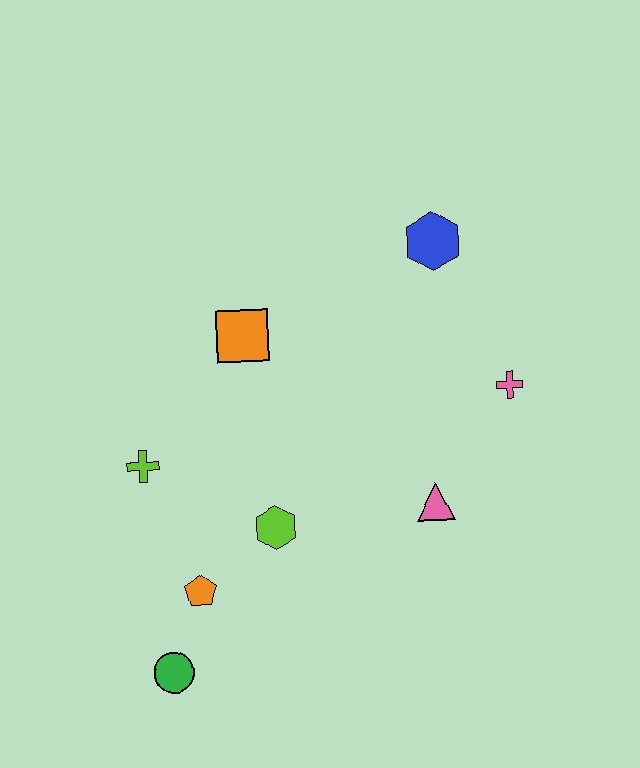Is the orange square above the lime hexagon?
Yes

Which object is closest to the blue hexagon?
The pink cross is closest to the blue hexagon.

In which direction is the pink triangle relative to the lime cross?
The pink triangle is to the right of the lime cross.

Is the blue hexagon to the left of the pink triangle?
No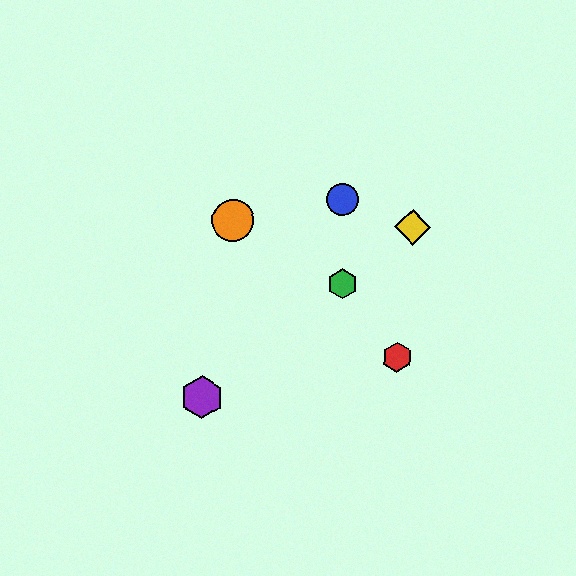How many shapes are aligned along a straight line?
3 shapes (the green hexagon, the yellow diamond, the purple hexagon) are aligned along a straight line.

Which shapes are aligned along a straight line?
The green hexagon, the yellow diamond, the purple hexagon are aligned along a straight line.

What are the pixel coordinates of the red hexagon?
The red hexagon is at (397, 357).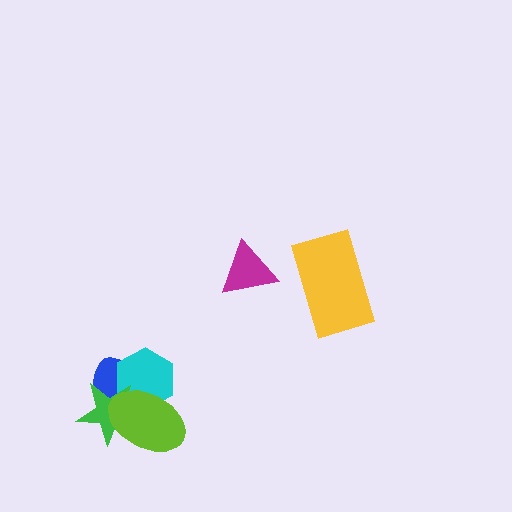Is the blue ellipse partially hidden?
Yes, it is partially covered by another shape.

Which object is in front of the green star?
The lime ellipse is in front of the green star.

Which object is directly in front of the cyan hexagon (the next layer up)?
The green star is directly in front of the cyan hexagon.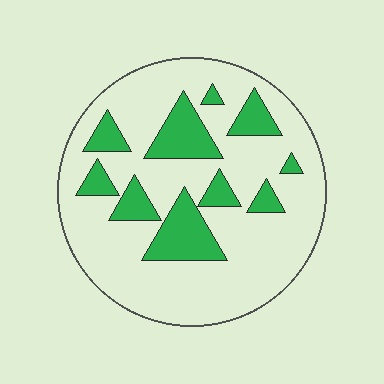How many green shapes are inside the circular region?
10.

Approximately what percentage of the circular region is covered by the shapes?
Approximately 25%.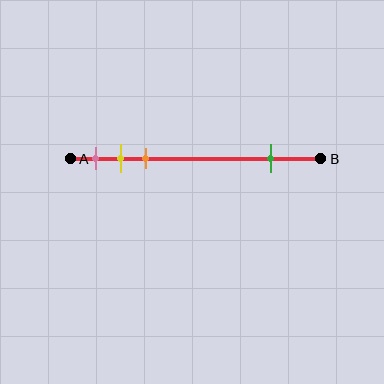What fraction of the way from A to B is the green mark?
The green mark is approximately 80% (0.8) of the way from A to B.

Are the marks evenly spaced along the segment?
No, the marks are not evenly spaced.